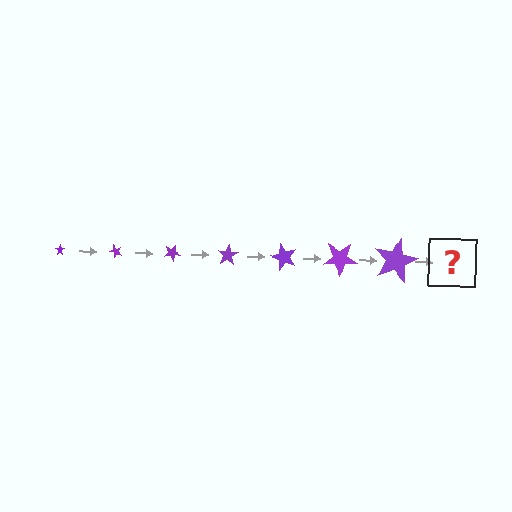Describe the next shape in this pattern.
It should be a star, larger than the previous one and rotated 350 degrees from the start.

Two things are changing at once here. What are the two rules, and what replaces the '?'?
The two rules are that the star grows larger each step and it rotates 50 degrees each step. The '?' should be a star, larger than the previous one and rotated 350 degrees from the start.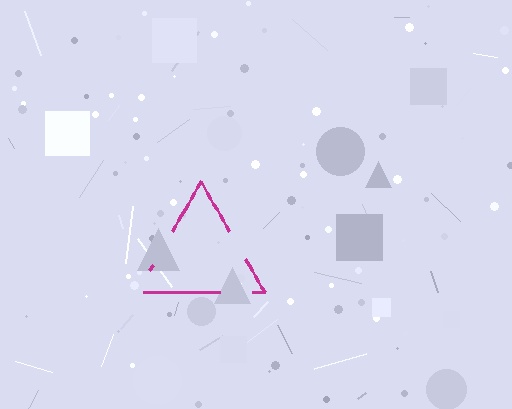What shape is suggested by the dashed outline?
The dashed outline suggests a triangle.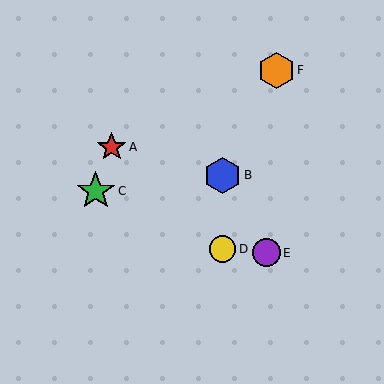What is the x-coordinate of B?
Object B is at x≈222.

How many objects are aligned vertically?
2 objects (B, D) are aligned vertically.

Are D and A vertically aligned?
No, D is at x≈222 and A is at x≈112.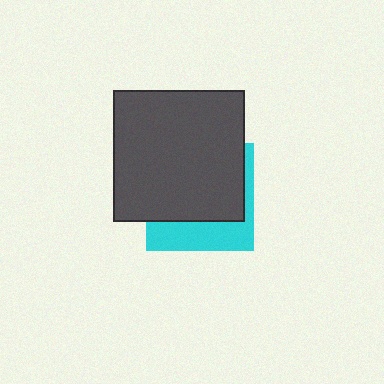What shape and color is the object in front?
The object in front is a dark gray square.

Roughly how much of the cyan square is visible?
A small part of it is visible (roughly 33%).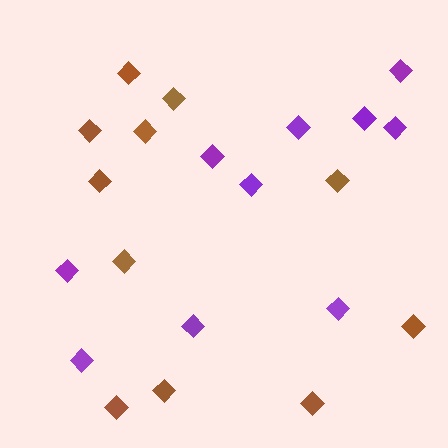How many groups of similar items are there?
There are 2 groups: one group of brown diamonds (11) and one group of purple diamonds (10).